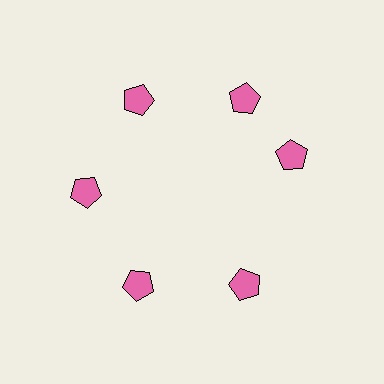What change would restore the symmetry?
The symmetry would be restored by rotating it back into even spacing with its neighbors so that all 6 pentagons sit at equal angles and equal distance from the center.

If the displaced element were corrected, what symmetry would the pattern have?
It would have 6-fold rotational symmetry — the pattern would map onto itself every 60 degrees.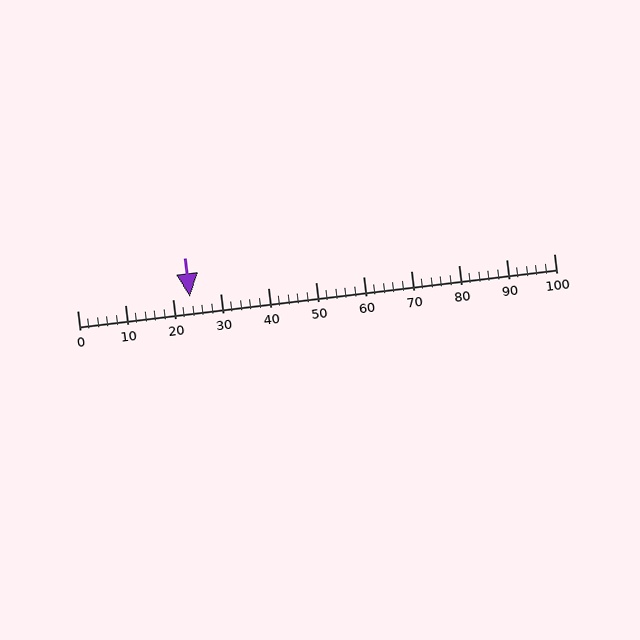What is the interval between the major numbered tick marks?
The major tick marks are spaced 10 units apart.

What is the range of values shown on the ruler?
The ruler shows values from 0 to 100.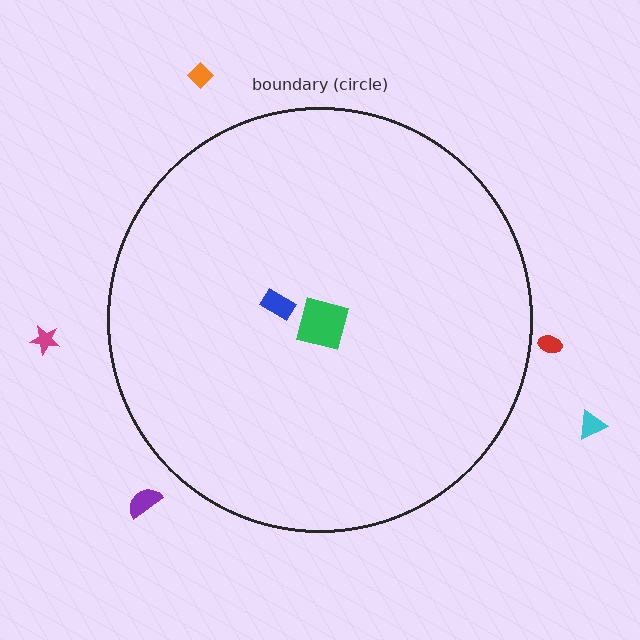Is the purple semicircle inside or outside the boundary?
Outside.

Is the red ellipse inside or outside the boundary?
Outside.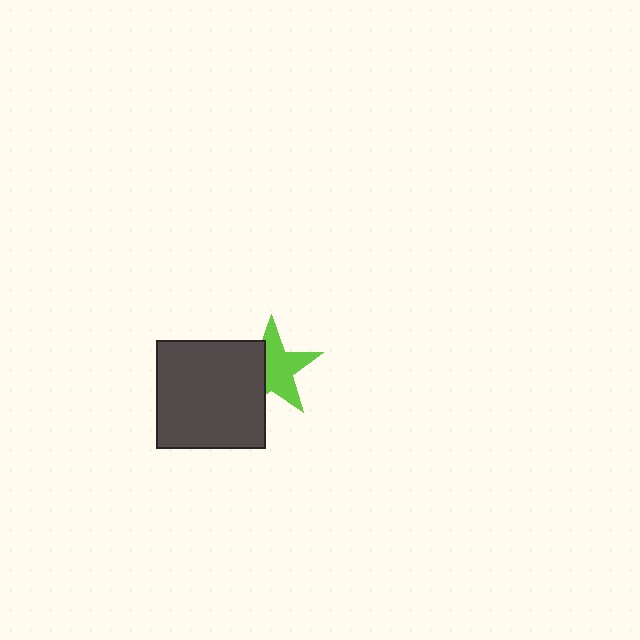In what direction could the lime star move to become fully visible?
The lime star could move right. That would shift it out from behind the dark gray square entirely.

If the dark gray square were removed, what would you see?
You would see the complete lime star.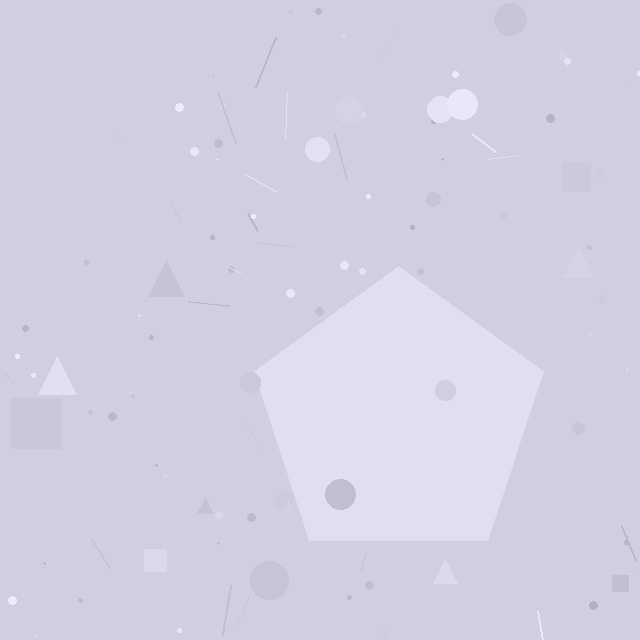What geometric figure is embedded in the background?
A pentagon is embedded in the background.